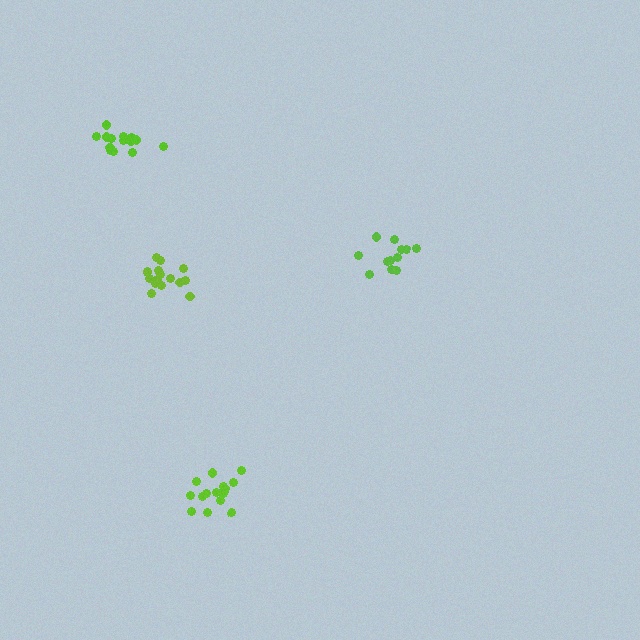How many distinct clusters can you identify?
There are 4 distinct clusters.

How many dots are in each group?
Group 1: 15 dots, Group 2: 12 dots, Group 3: 14 dots, Group 4: 17 dots (58 total).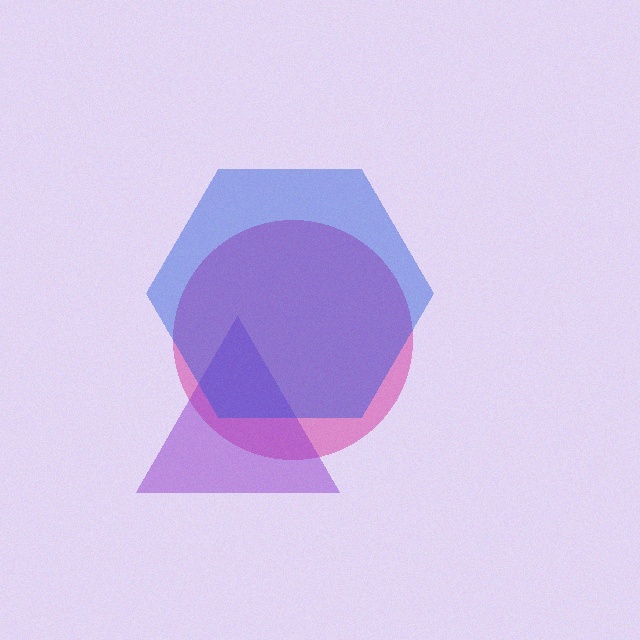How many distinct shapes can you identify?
There are 3 distinct shapes: a magenta circle, a purple triangle, a blue hexagon.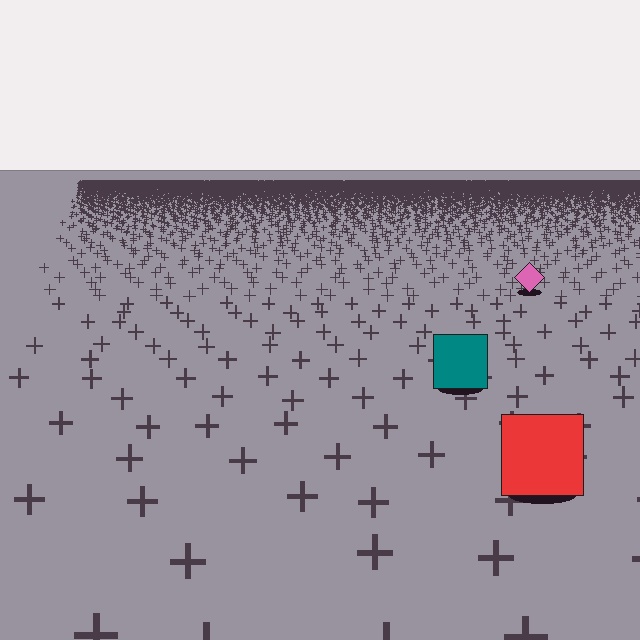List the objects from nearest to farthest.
From nearest to farthest: the red square, the teal square, the pink diamond.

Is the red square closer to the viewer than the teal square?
Yes. The red square is closer — you can tell from the texture gradient: the ground texture is coarser near it.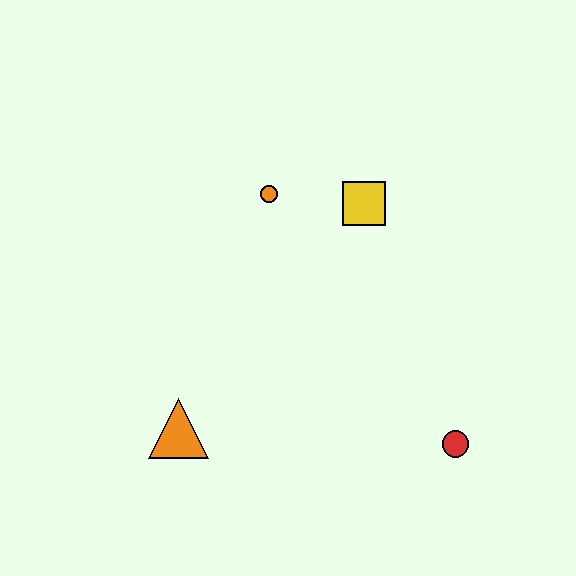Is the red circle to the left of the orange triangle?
No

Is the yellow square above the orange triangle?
Yes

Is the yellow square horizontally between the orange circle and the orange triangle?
No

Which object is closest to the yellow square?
The orange circle is closest to the yellow square.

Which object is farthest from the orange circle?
The red circle is farthest from the orange circle.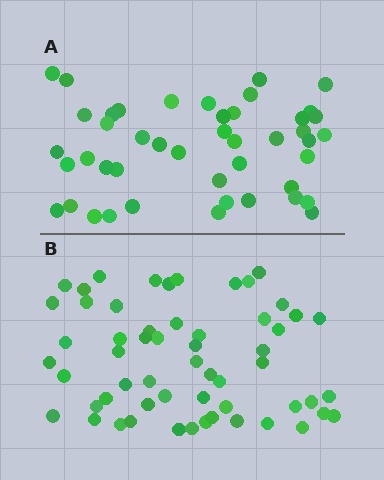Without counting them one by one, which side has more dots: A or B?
Region B (the bottom region) has more dots.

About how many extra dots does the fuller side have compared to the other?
Region B has roughly 12 or so more dots than region A.